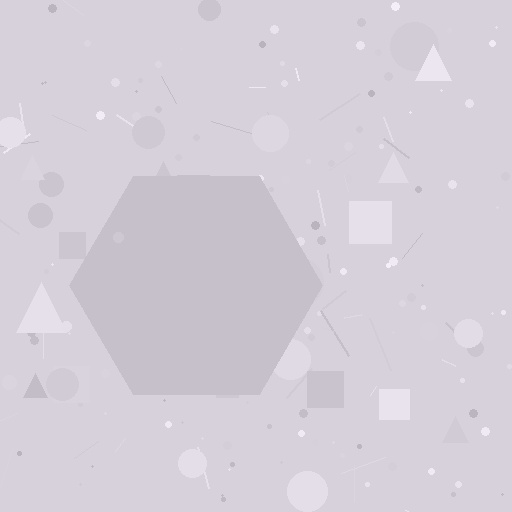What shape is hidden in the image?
A hexagon is hidden in the image.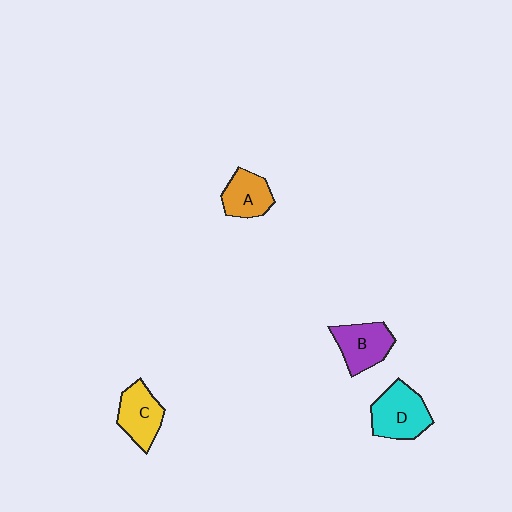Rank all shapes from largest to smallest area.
From largest to smallest: D (cyan), B (purple), C (yellow), A (orange).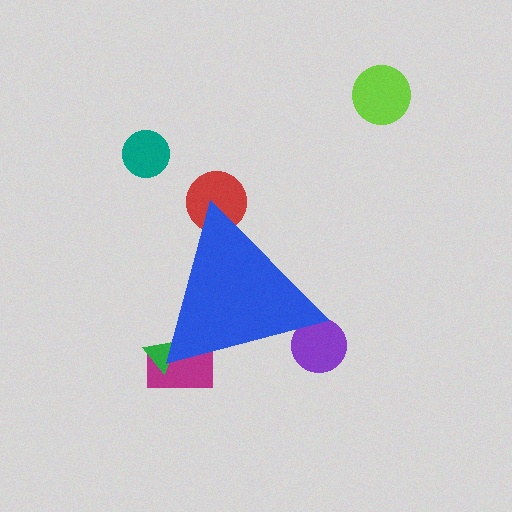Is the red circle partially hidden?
Yes, the red circle is partially hidden behind the blue triangle.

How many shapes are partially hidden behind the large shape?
4 shapes are partially hidden.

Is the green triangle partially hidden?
Yes, the green triangle is partially hidden behind the blue triangle.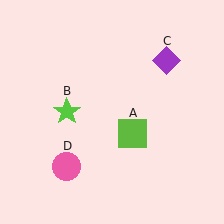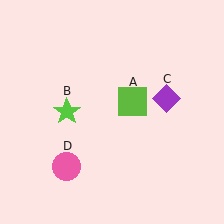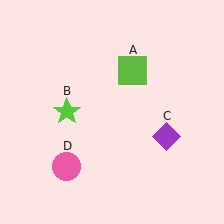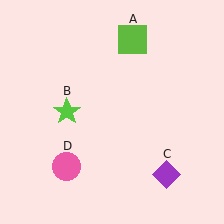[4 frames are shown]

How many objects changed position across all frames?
2 objects changed position: lime square (object A), purple diamond (object C).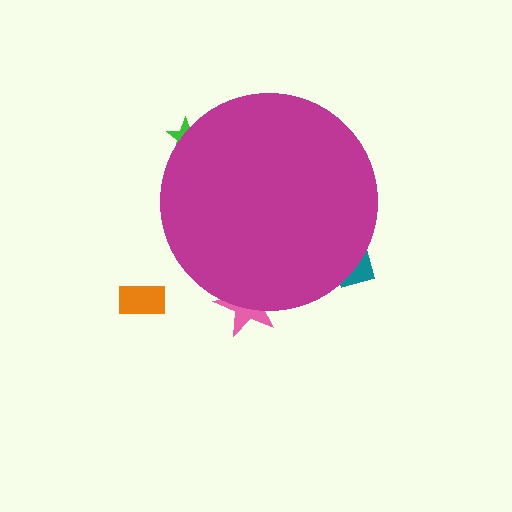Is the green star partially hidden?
Yes, the green star is partially hidden behind the magenta circle.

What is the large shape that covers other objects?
A magenta circle.